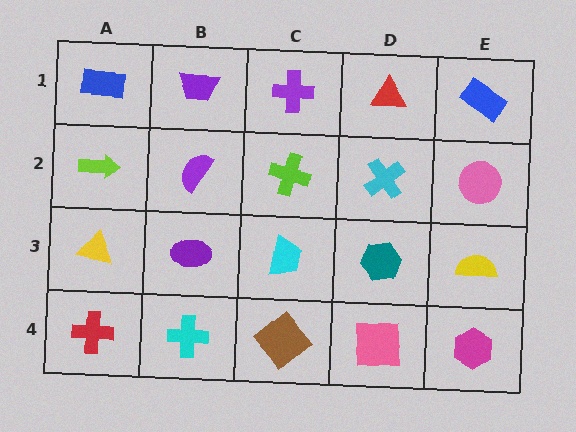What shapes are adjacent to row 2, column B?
A purple trapezoid (row 1, column B), a purple ellipse (row 3, column B), a lime arrow (row 2, column A), a lime cross (row 2, column C).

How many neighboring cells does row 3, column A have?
3.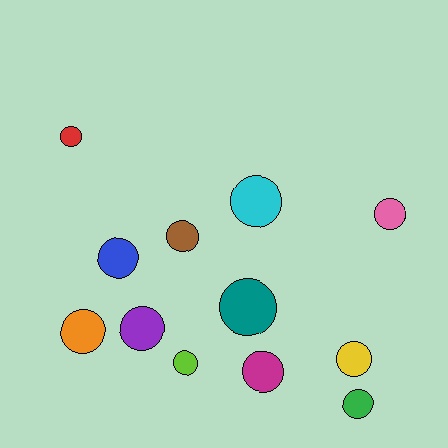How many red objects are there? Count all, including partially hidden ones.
There is 1 red object.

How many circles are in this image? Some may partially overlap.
There are 12 circles.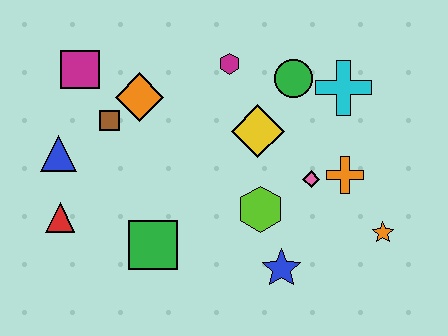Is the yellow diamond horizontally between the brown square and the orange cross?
Yes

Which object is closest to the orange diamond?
The brown square is closest to the orange diamond.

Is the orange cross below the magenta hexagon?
Yes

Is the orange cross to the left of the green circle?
No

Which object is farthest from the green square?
The cyan cross is farthest from the green square.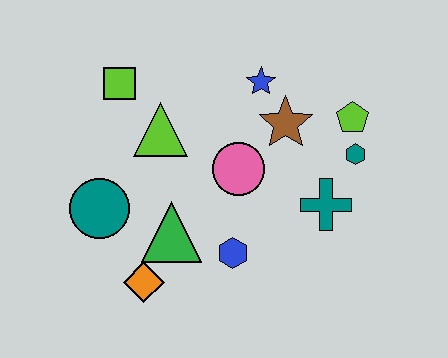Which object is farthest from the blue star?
The orange diamond is farthest from the blue star.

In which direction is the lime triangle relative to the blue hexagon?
The lime triangle is above the blue hexagon.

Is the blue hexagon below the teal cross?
Yes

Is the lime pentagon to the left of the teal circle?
No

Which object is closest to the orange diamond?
The green triangle is closest to the orange diamond.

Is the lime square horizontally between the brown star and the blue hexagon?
No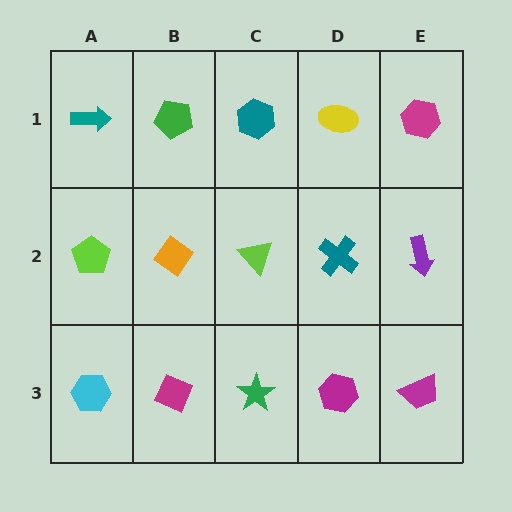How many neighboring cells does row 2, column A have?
3.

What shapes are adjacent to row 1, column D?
A teal cross (row 2, column D), a teal hexagon (row 1, column C), a magenta hexagon (row 1, column E).